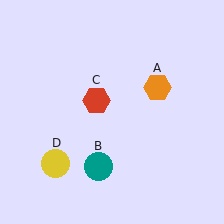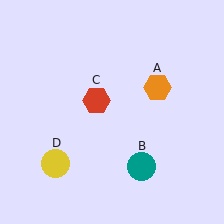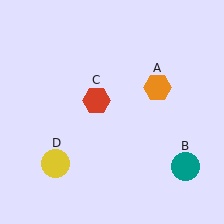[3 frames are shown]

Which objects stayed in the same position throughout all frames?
Orange hexagon (object A) and red hexagon (object C) and yellow circle (object D) remained stationary.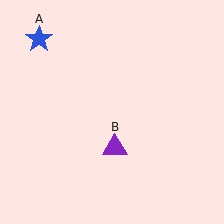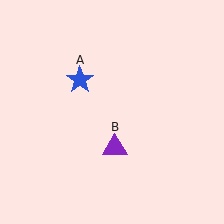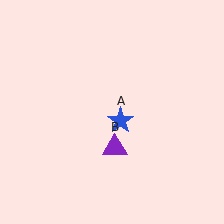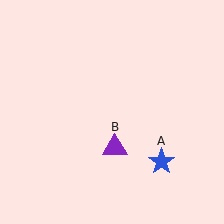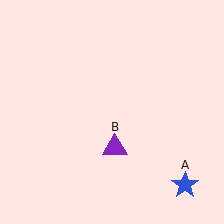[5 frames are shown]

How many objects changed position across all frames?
1 object changed position: blue star (object A).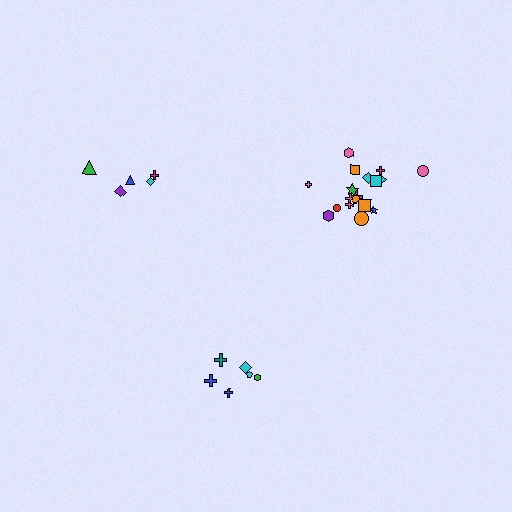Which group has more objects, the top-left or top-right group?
The top-right group.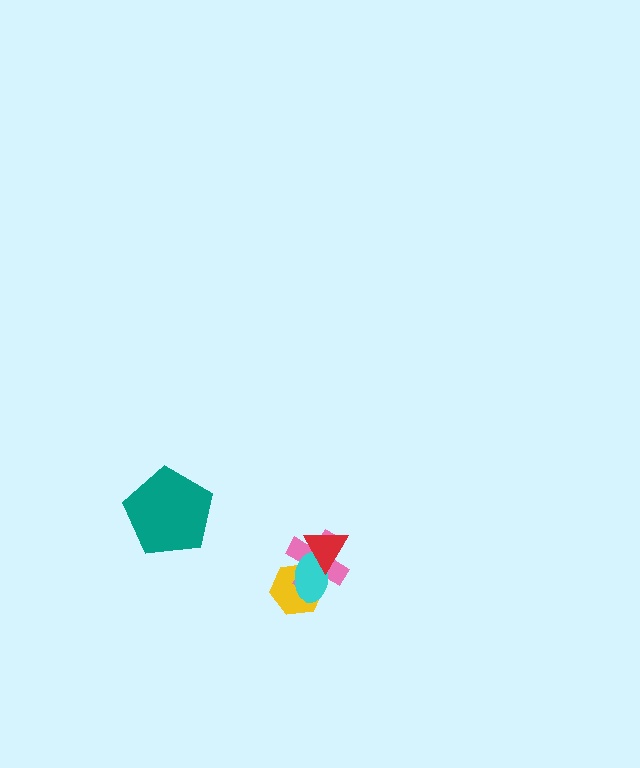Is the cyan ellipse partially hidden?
Yes, it is partially covered by another shape.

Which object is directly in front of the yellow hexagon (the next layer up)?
The pink cross is directly in front of the yellow hexagon.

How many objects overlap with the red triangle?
2 objects overlap with the red triangle.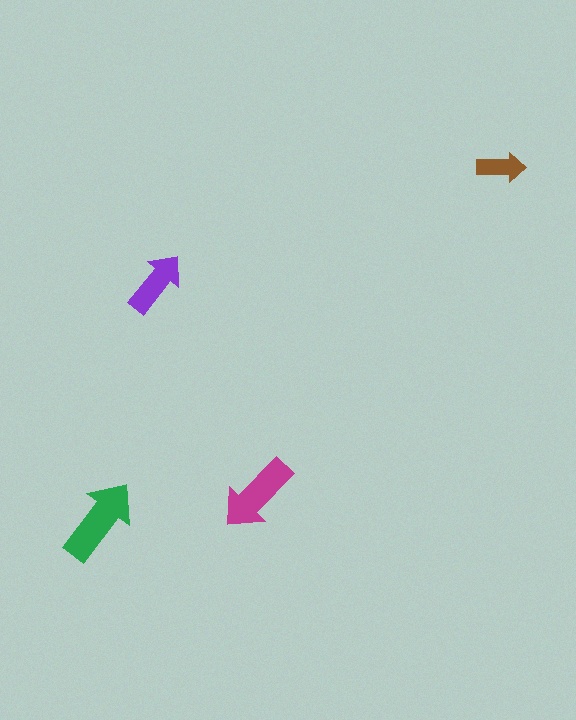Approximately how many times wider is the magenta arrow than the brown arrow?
About 1.5 times wider.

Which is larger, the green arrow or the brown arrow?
The green one.